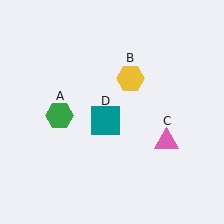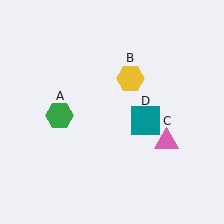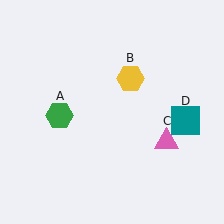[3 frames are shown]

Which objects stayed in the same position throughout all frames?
Green hexagon (object A) and yellow hexagon (object B) and pink triangle (object C) remained stationary.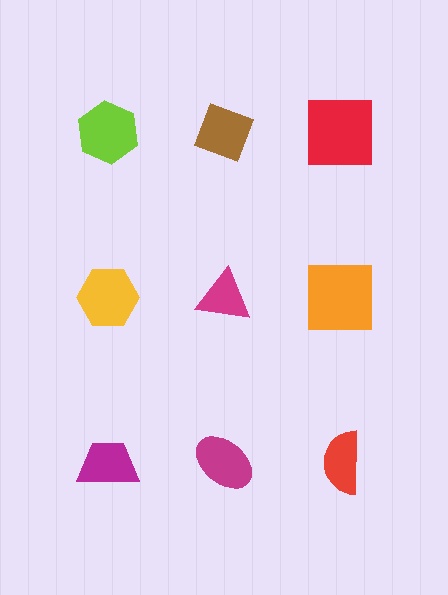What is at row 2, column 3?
An orange square.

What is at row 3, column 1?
A magenta trapezoid.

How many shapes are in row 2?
3 shapes.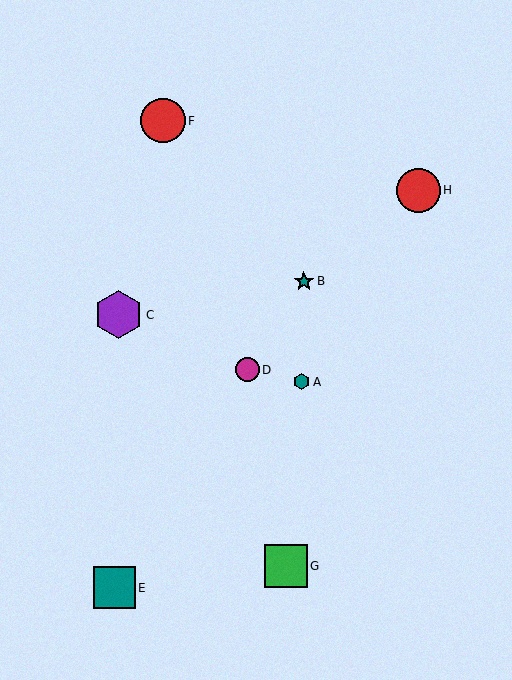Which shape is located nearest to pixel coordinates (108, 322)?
The purple hexagon (labeled C) at (119, 315) is nearest to that location.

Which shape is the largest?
The purple hexagon (labeled C) is the largest.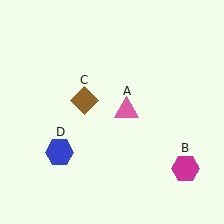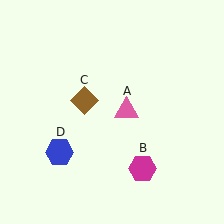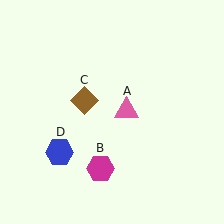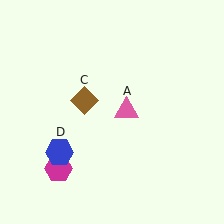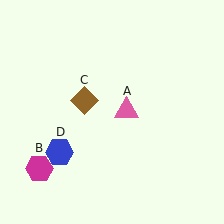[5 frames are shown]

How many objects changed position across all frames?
1 object changed position: magenta hexagon (object B).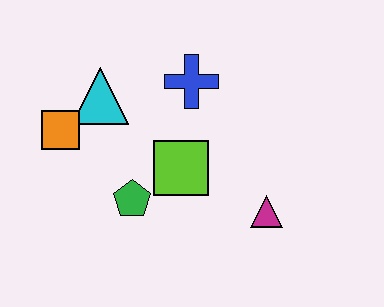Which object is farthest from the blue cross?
The magenta triangle is farthest from the blue cross.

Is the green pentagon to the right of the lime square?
No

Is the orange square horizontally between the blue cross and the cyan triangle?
No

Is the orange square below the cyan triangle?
Yes